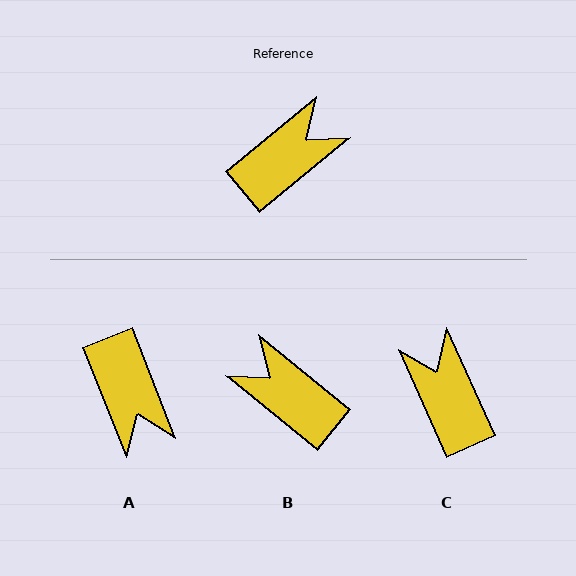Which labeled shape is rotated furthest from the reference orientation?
A, about 108 degrees away.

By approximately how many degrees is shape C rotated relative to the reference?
Approximately 75 degrees counter-clockwise.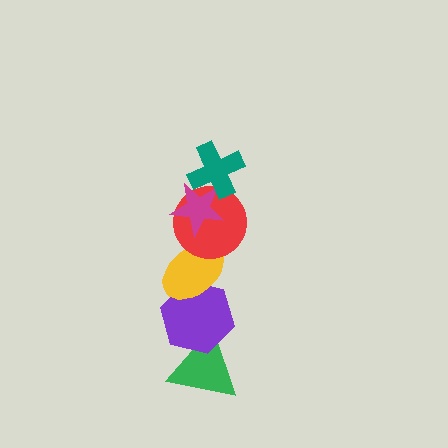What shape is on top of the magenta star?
The teal cross is on top of the magenta star.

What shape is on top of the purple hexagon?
The yellow ellipse is on top of the purple hexagon.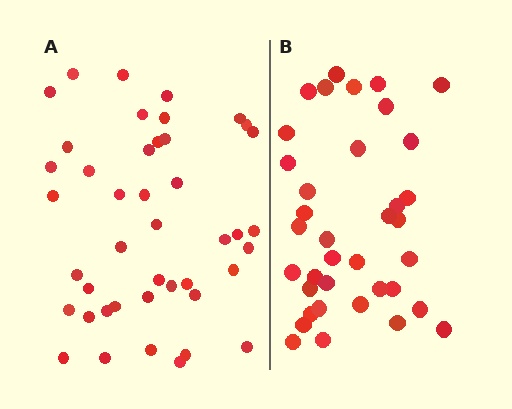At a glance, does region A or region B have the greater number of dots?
Region A (the left region) has more dots.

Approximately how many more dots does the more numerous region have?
Region A has about 6 more dots than region B.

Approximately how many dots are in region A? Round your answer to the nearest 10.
About 40 dots. (The exact count is 43, which rounds to 40.)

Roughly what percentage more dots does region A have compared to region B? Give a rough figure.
About 15% more.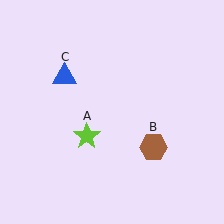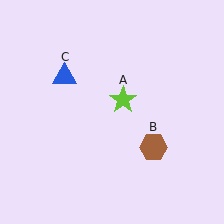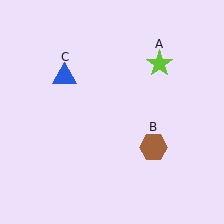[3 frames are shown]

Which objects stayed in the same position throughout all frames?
Brown hexagon (object B) and blue triangle (object C) remained stationary.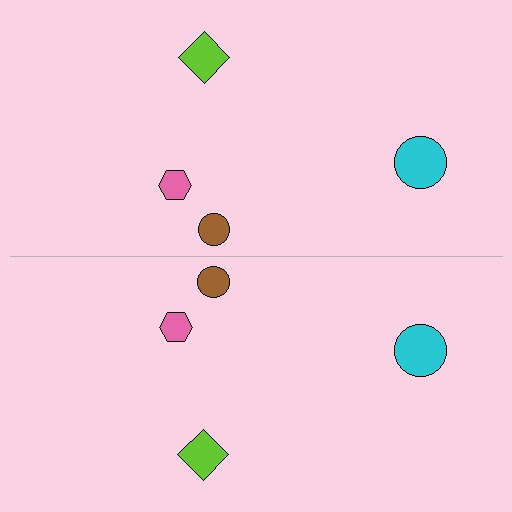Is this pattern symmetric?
Yes, this pattern has bilateral (reflection) symmetry.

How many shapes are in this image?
There are 8 shapes in this image.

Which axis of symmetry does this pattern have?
The pattern has a horizontal axis of symmetry running through the center of the image.